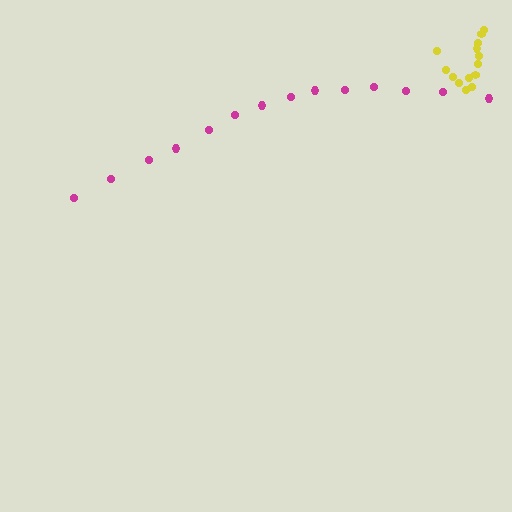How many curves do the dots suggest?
There are 2 distinct paths.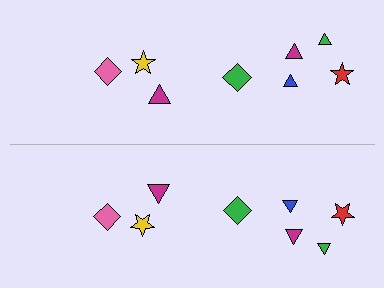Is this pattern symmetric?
Yes, this pattern has bilateral (reflection) symmetry.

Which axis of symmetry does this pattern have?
The pattern has a horizontal axis of symmetry running through the center of the image.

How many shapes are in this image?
There are 16 shapes in this image.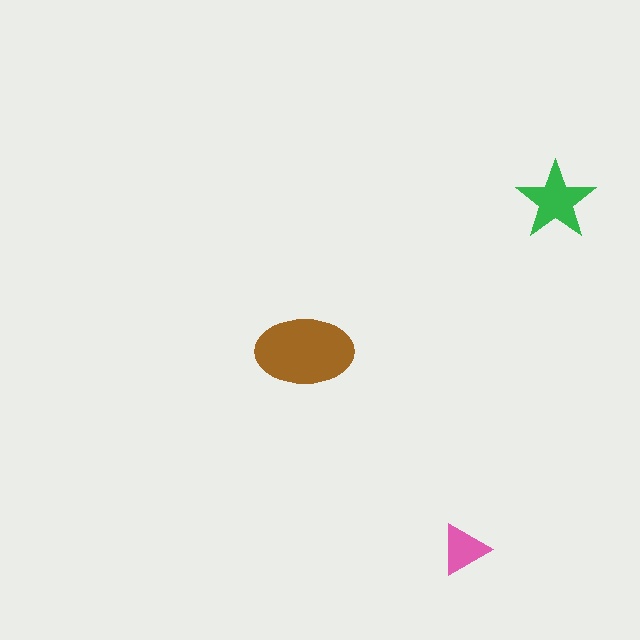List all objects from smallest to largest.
The pink triangle, the green star, the brown ellipse.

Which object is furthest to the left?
The brown ellipse is leftmost.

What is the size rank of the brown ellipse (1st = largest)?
1st.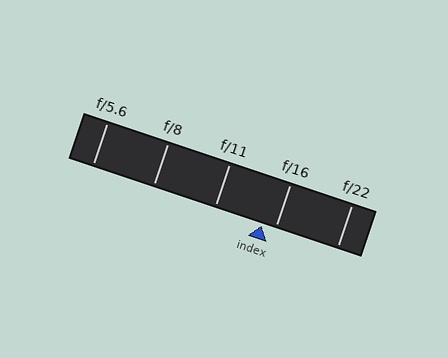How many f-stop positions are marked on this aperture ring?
There are 5 f-stop positions marked.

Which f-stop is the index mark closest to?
The index mark is closest to f/16.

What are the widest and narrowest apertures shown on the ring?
The widest aperture shown is f/5.6 and the narrowest is f/22.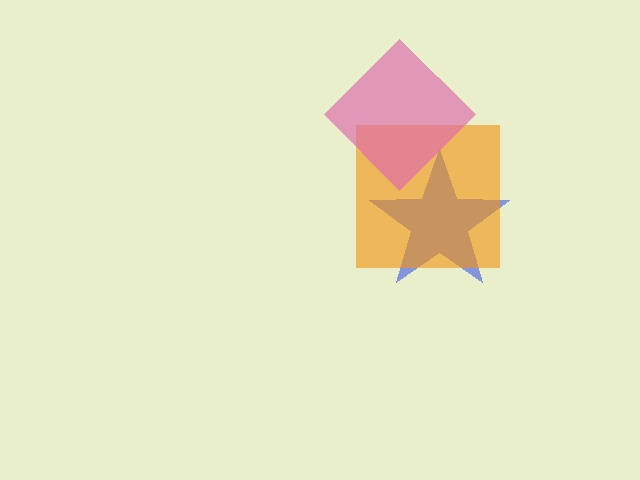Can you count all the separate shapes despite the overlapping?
Yes, there are 3 separate shapes.